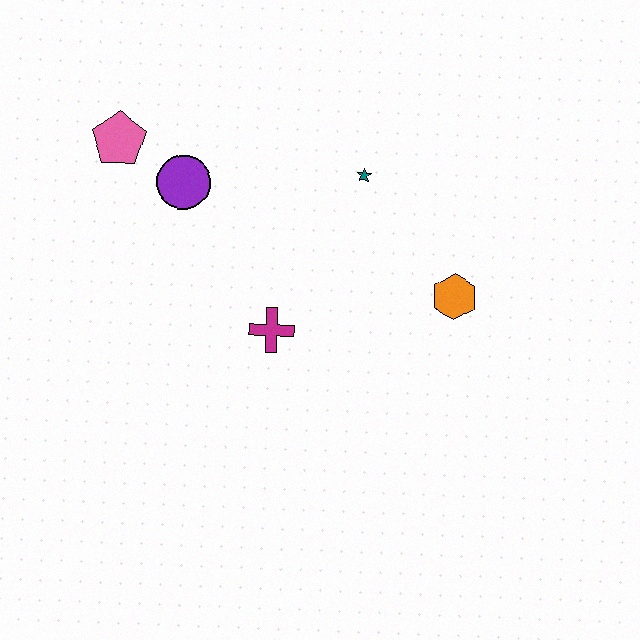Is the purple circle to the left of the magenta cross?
Yes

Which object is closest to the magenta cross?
The purple circle is closest to the magenta cross.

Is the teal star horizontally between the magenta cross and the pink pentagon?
No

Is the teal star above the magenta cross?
Yes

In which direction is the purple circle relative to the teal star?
The purple circle is to the left of the teal star.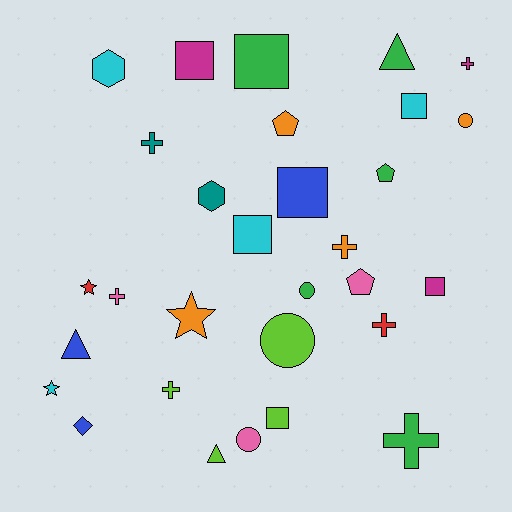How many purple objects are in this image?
There are no purple objects.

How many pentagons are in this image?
There are 3 pentagons.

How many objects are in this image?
There are 30 objects.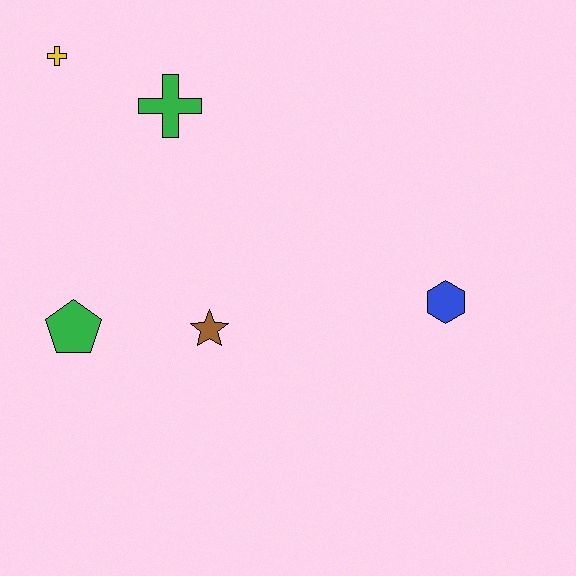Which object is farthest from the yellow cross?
The blue hexagon is farthest from the yellow cross.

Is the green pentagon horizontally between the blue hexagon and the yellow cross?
Yes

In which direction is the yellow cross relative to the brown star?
The yellow cross is above the brown star.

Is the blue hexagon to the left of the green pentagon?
No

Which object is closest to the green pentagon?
The brown star is closest to the green pentagon.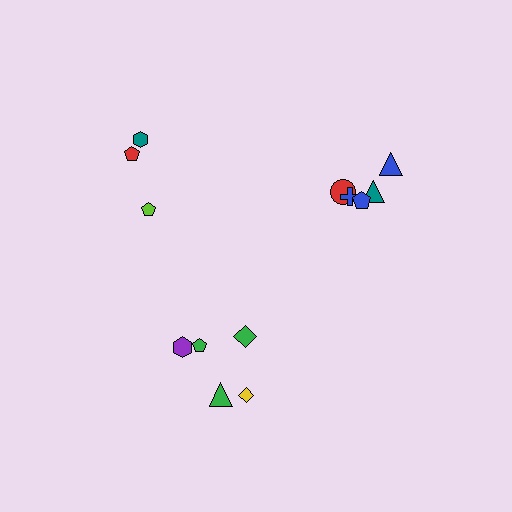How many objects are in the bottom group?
There are 5 objects.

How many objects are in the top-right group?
There are 5 objects.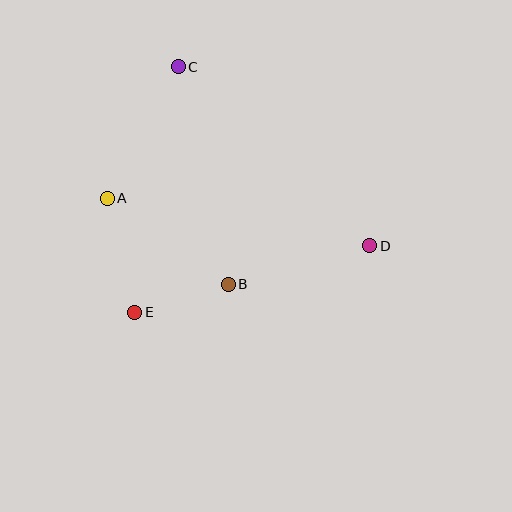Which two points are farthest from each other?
Points A and D are farthest from each other.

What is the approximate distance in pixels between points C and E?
The distance between C and E is approximately 250 pixels.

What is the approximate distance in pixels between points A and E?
The distance between A and E is approximately 117 pixels.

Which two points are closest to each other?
Points B and E are closest to each other.